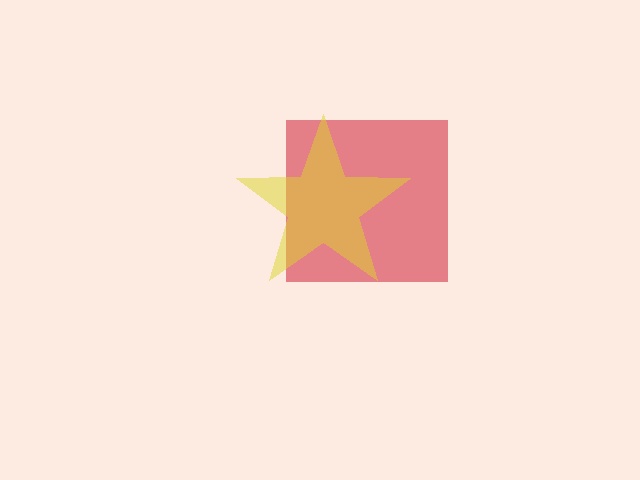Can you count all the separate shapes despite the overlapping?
Yes, there are 2 separate shapes.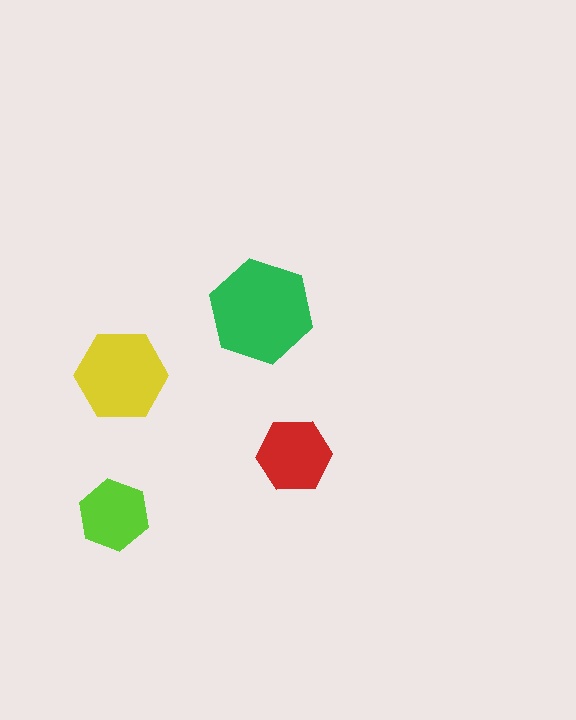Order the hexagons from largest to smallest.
the green one, the yellow one, the red one, the lime one.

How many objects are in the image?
There are 4 objects in the image.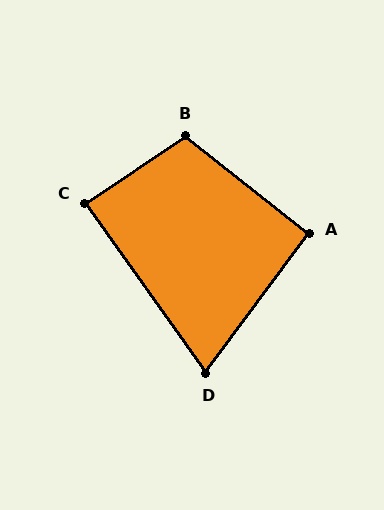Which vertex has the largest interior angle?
B, at approximately 108 degrees.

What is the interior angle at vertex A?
Approximately 92 degrees (approximately right).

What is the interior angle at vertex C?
Approximately 88 degrees (approximately right).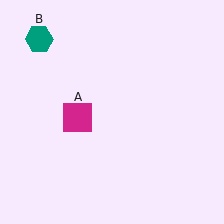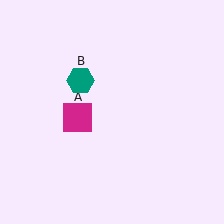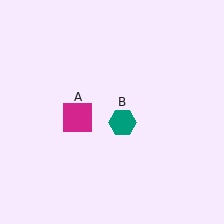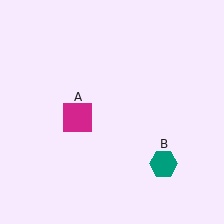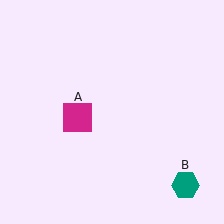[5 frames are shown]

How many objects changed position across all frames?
1 object changed position: teal hexagon (object B).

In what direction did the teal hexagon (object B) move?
The teal hexagon (object B) moved down and to the right.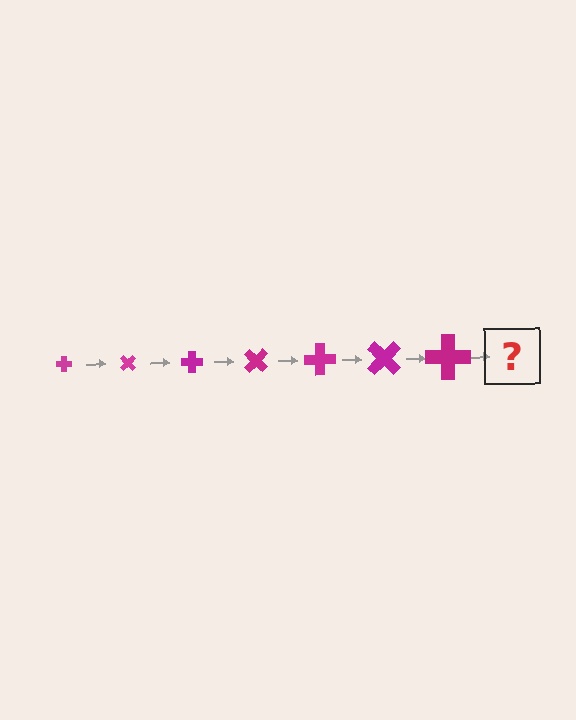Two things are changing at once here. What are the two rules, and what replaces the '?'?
The two rules are that the cross grows larger each step and it rotates 45 degrees each step. The '?' should be a cross, larger than the previous one and rotated 315 degrees from the start.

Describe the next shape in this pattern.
It should be a cross, larger than the previous one and rotated 315 degrees from the start.